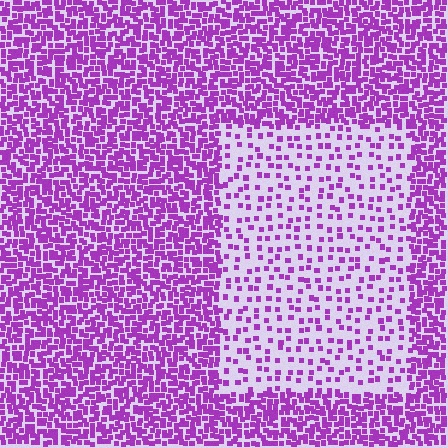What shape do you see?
I see a rectangle.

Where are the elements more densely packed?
The elements are more densely packed outside the rectangle boundary.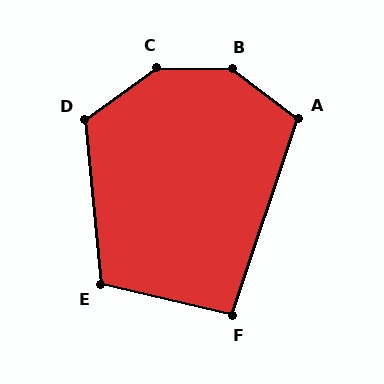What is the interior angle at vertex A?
Approximately 108 degrees (obtuse).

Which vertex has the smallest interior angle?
F, at approximately 95 degrees.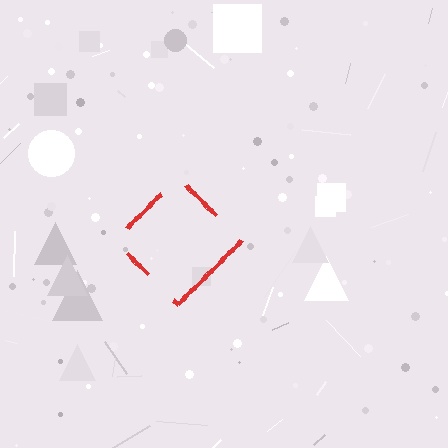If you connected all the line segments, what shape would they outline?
They would outline a diamond.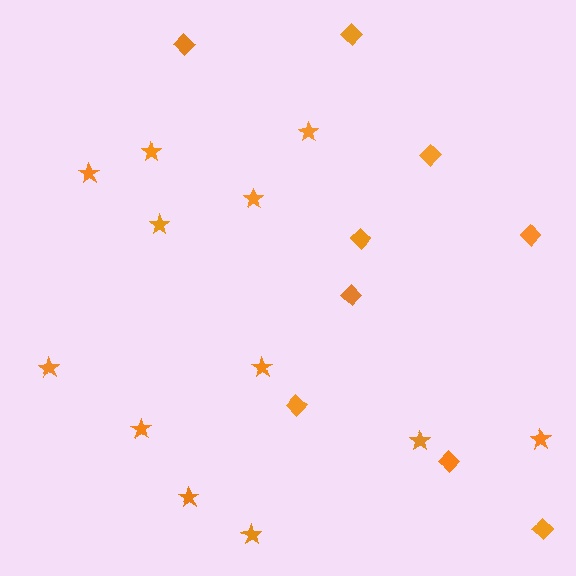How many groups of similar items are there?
There are 2 groups: one group of diamonds (9) and one group of stars (12).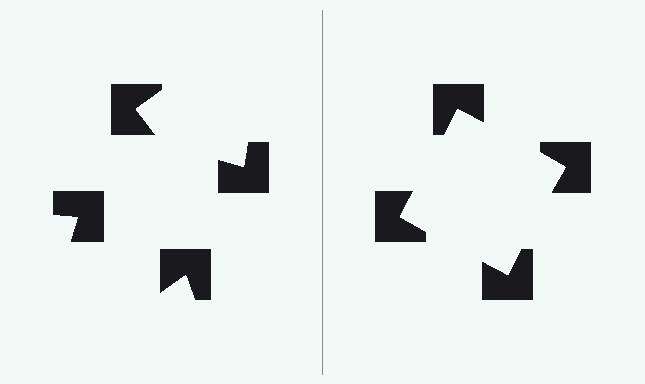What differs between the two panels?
The notched squares are positioned identically on both sides; only the wedge orientations differ. On the right they align to a square; on the left they are misaligned.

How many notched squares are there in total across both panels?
8 — 4 on each side.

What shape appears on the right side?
An illusory square.